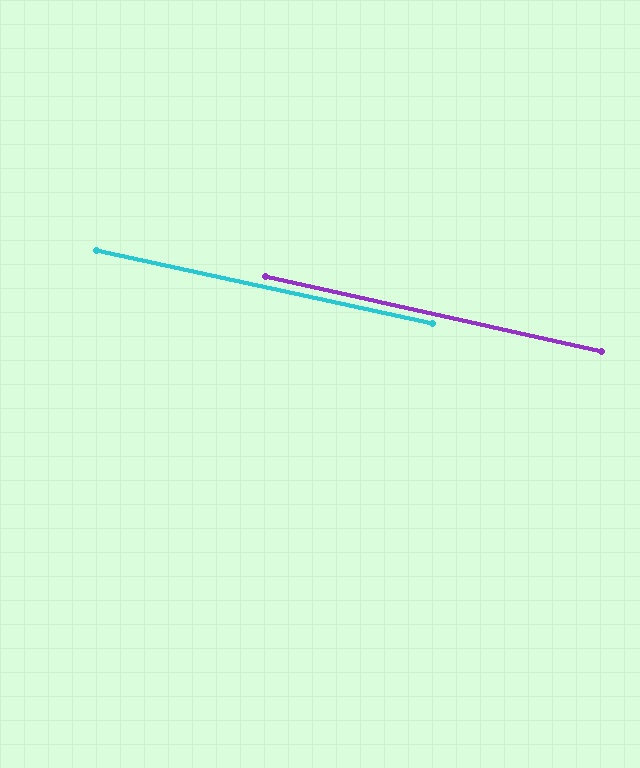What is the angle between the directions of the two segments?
Approximately 0 degrees.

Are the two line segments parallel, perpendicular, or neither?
Parallel — their directions differ by only 0.3°.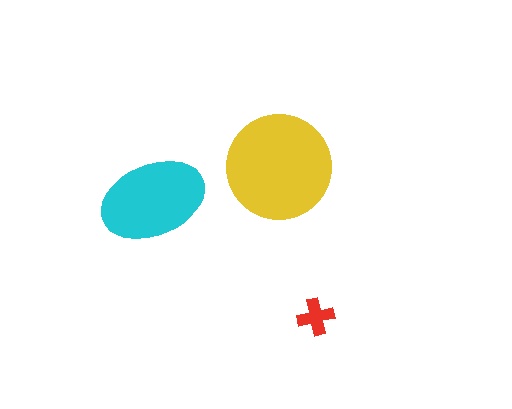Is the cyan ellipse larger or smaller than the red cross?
Larger.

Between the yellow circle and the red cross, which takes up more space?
The yellow circle.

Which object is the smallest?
The red cross.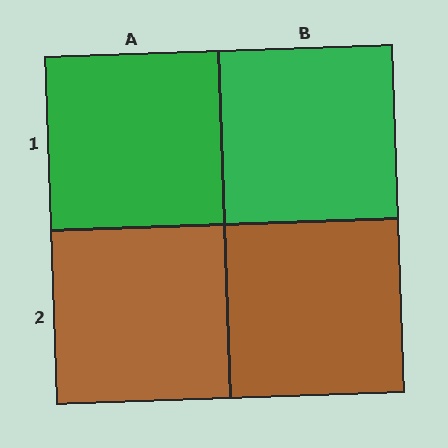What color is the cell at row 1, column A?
Green.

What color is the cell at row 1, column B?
Green.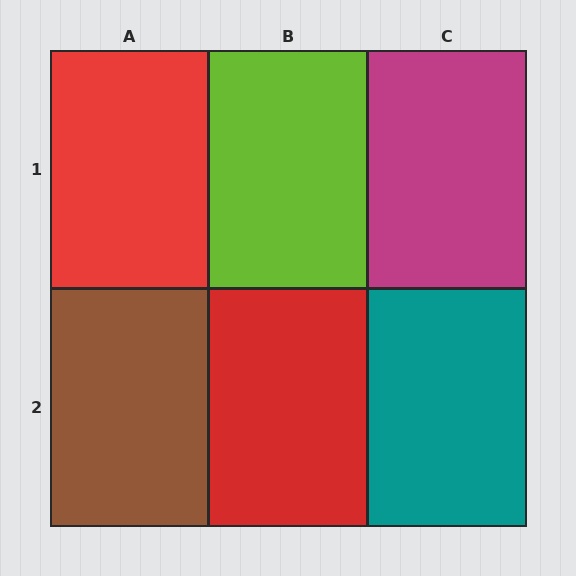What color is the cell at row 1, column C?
Magenta.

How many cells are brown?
1 cell is brown.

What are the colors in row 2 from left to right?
Brown, red, teal.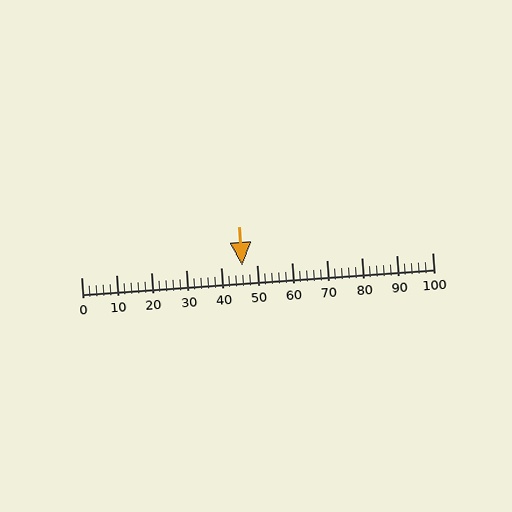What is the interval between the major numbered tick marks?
The major tick marks are spaced 10 units apart.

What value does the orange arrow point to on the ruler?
The orange arrow points to approximately 46.